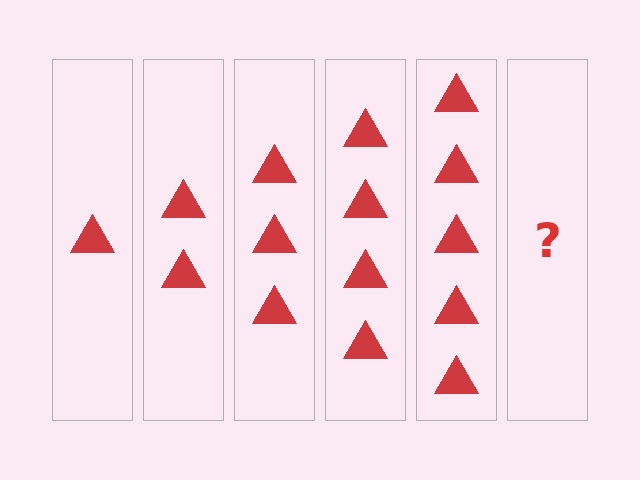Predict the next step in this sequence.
The next step is 6 triangles.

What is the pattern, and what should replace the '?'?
The pattern is that each step adds one more triangle. The '?' should be 6 triangles.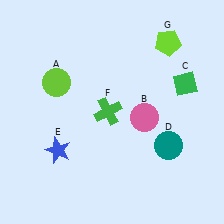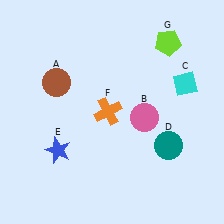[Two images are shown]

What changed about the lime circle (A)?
In Image 1, A is lime. In Image 2, it changed to brown.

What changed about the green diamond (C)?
In Image 1, C is green. In Image 2, it changed to cyan.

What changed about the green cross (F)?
In Image 1, F is green. In Image 2, it changed to orange.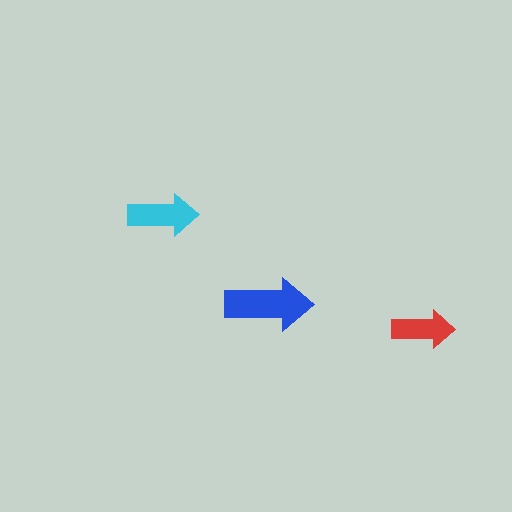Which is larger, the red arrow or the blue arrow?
The blue one.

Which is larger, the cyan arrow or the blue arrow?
The blue one.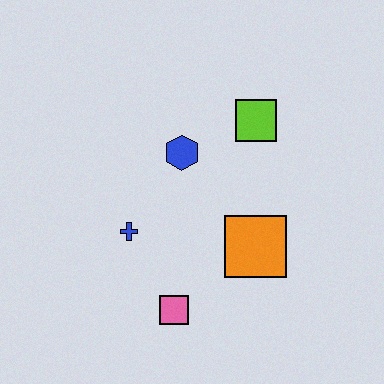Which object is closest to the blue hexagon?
The lime square is closest to the blue hexagon.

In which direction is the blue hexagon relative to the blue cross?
The blue hexagon is above the blue cross.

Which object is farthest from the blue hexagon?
The pink square is farthest from the blue hexagon.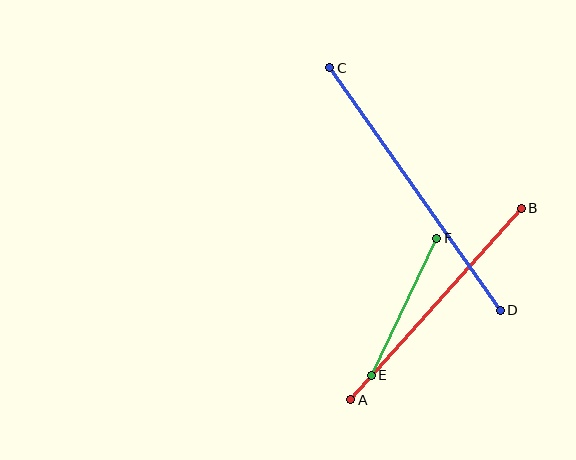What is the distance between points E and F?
The distance is approximately 152 pixels.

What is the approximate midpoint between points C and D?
The midpoint is at approximately (415, 189) pixels.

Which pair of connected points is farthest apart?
Points C and D are farthest apart.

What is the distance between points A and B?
The distance is approximately 257 pixels.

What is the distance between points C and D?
The distance is approximately 297 pixels.